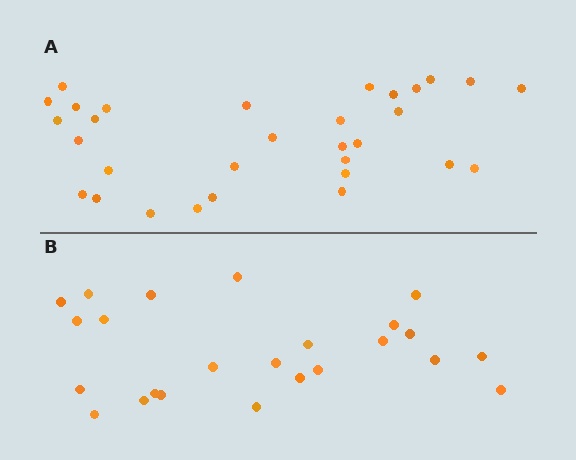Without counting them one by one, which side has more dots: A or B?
Region A (the top region) has more dots.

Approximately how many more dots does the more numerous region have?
Region A has roughly 8 or so more dots than region B.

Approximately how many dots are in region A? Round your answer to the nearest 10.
About 30 dots. (The exact count is 31, which rounds to 30.)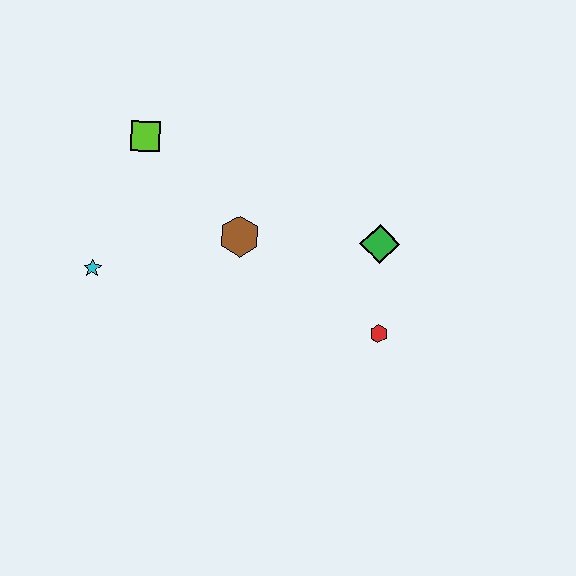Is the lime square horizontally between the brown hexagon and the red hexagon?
No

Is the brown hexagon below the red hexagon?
No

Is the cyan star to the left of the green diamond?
Yes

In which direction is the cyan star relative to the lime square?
The cyan star is below the lime square.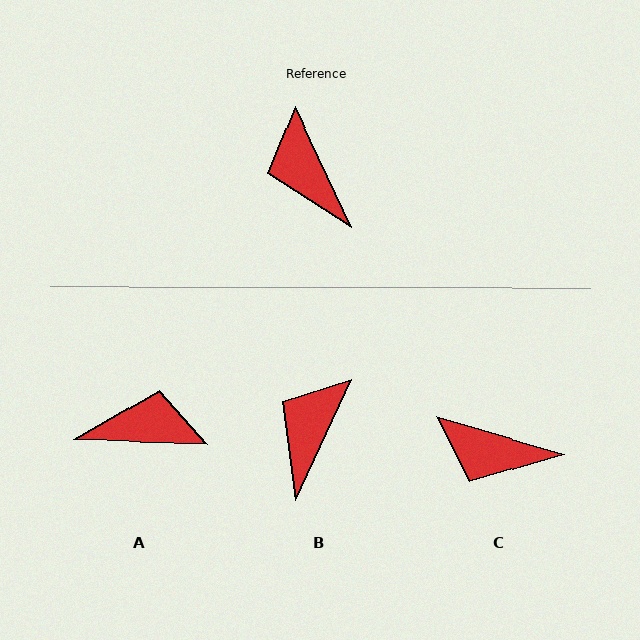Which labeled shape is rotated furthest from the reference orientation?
A, about 117 degrees away.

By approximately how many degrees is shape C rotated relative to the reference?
Approximately 49 degrees counter-clockwise.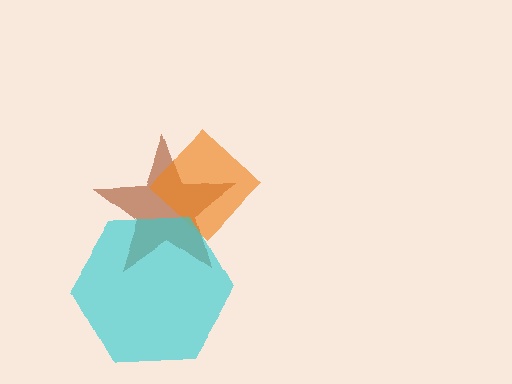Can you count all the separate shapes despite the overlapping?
Yes, there are 3 separate shapes.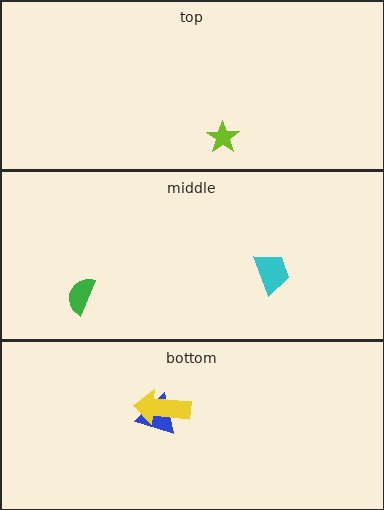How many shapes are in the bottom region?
2.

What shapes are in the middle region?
The green semicircle, the cyan trapezoid.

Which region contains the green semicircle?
The middle region.